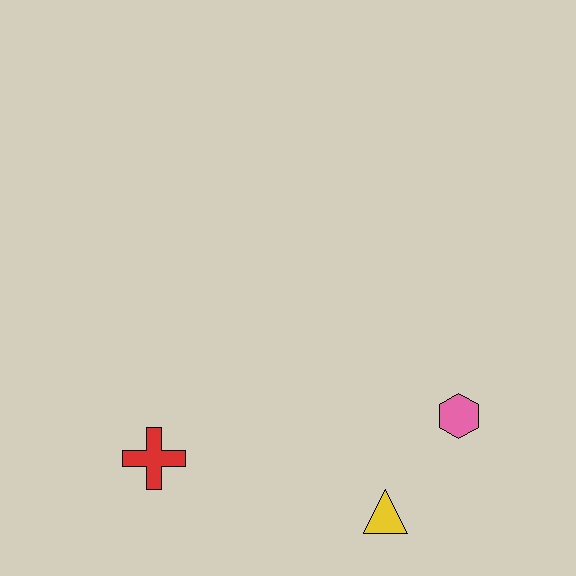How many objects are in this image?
There are 3 objects.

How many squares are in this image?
There are no squares.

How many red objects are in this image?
There is 1 red object.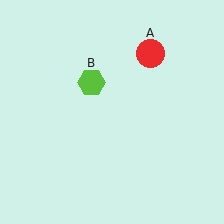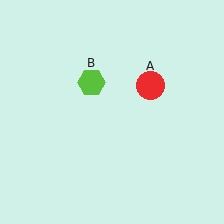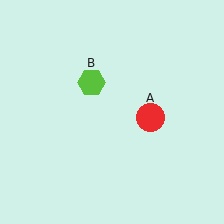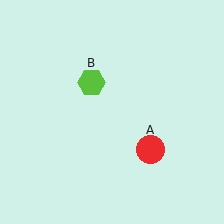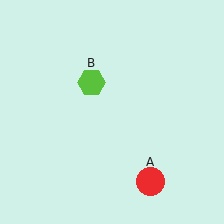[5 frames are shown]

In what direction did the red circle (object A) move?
The red circle (object A) moved down.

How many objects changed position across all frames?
1 object changed position: red circle (object A).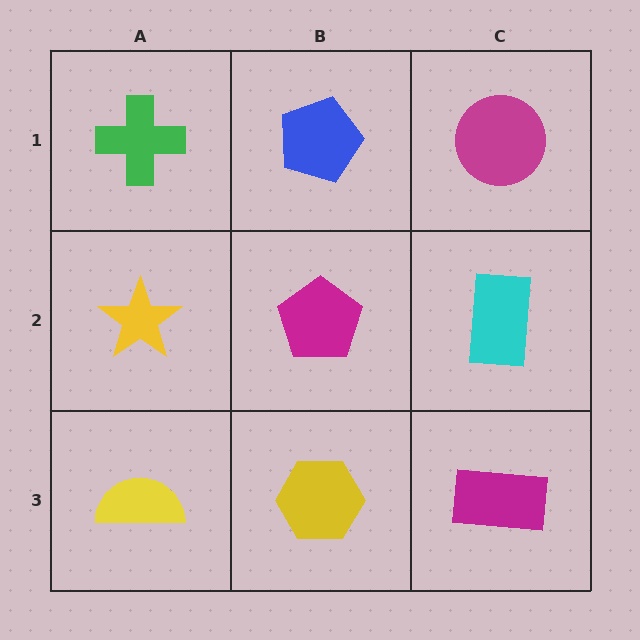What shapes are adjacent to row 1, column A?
A yellow star (row 2, column A), a blue pentagon (row 1, column B).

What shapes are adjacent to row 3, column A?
A yellow star (row 2, column A), a yellow hexagon (row 3, column B).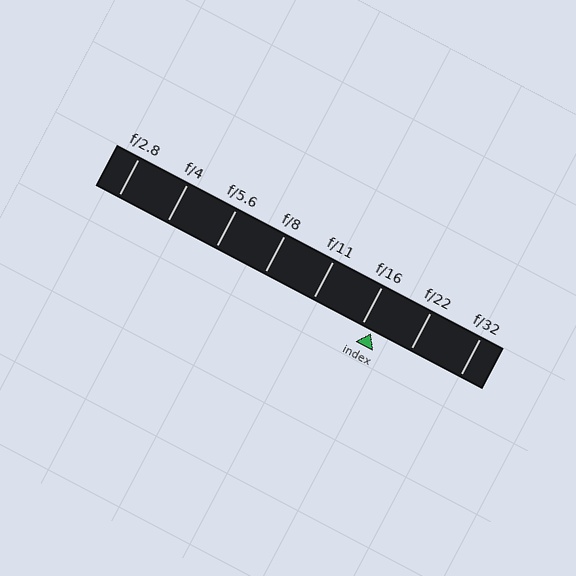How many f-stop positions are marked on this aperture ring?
There are 8 f-stop positions marked.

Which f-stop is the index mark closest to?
The index mark is closest to f/16.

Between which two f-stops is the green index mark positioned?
The index mark is between f/16 and f/22.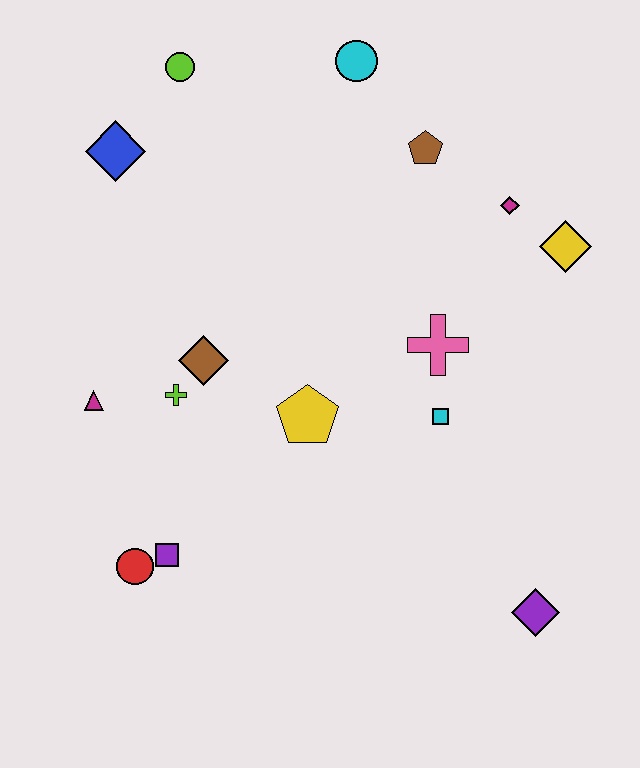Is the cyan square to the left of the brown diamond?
No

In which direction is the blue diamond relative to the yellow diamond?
The blue diamond is to the left of the yellow diamond.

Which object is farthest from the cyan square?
The lime circle is farthest from the cyan square.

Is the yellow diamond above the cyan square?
Yes